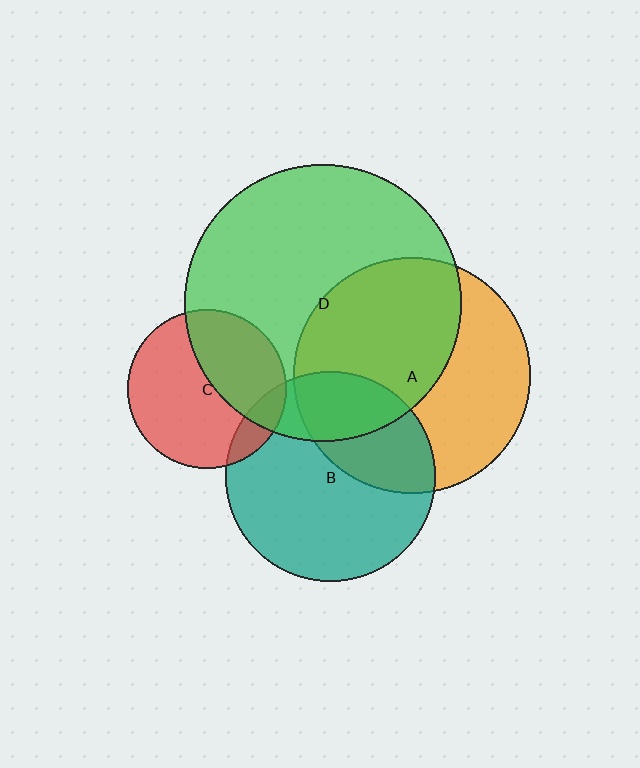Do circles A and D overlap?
Yes.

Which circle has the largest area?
Circle D (green).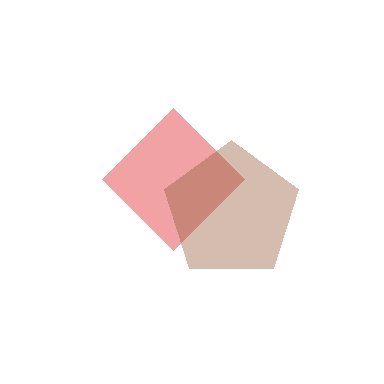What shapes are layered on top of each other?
The layered shapes are: a red diamond, a brown pentagon.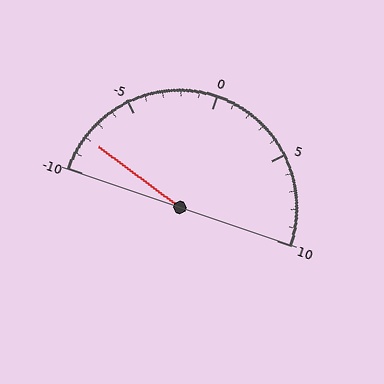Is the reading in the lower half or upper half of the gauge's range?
The reading is in the lower half of the range (-10 to 10).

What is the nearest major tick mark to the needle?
The nearest major tick mark is -10.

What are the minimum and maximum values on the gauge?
The gauge ranges from -10 to 10.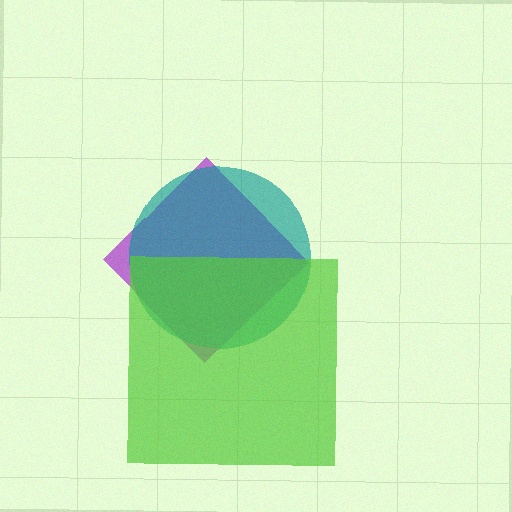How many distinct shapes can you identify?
There are 3 distinct shapes: a purple diamond, a teal circle, a lime square.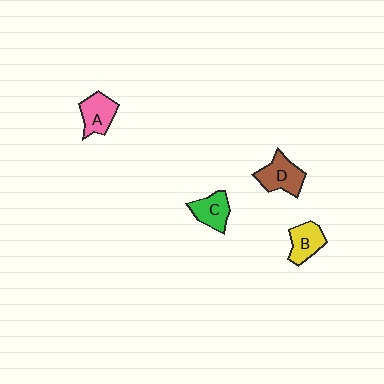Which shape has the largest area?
Shape D (brown).